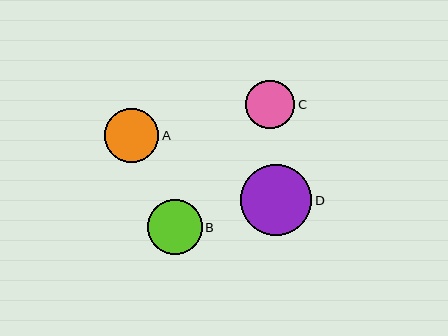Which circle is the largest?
Circle D is the largest with a size of approximately 71 pixels.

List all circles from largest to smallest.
From largest to smallest: D, B, A, C.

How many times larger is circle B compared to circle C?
Circle B is approximately 1.1 times the size of circle C.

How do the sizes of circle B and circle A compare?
Circle B and circle A are approximately the same size.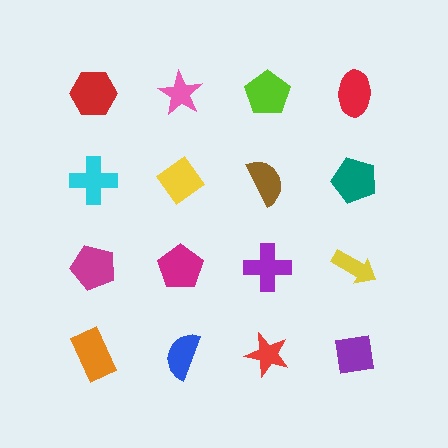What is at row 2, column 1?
A cyan cross.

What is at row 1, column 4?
A red ellipse.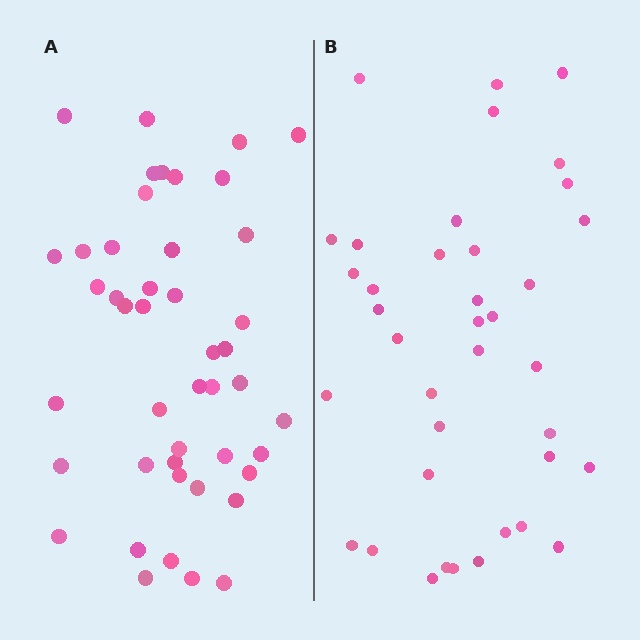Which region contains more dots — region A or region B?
Region A (the left region) has more dots.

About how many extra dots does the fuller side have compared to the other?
Region A has roughly 8 or so more dots than region B.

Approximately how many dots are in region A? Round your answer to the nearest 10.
About 40 dots. (The exact count is 45, which rounds to 40.)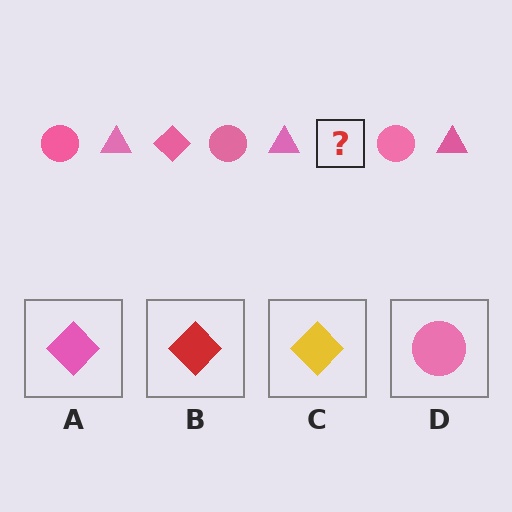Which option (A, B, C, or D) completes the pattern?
A.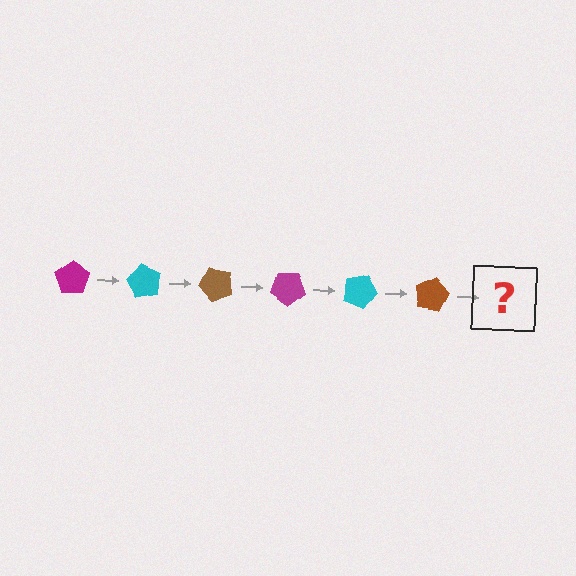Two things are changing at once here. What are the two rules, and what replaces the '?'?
The two rules are that it rotates 60 degrees each step and the color cycles through magenta, cyan, and brown. The '?' should be a magenta pentagon, rotated 360 degrees from the start.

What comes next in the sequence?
The next element should be a magenta pentagon, rotated 360 degrees from the start.